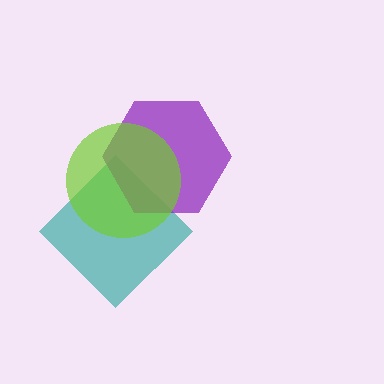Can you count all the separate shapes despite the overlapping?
Yes, there are 3 separate shapes.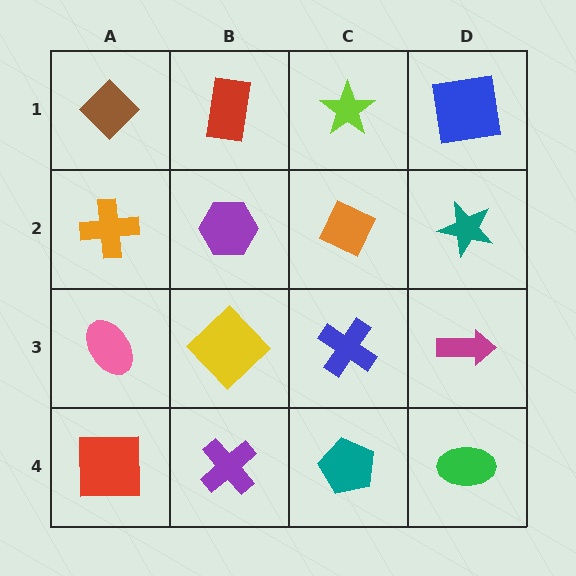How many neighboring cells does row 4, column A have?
2.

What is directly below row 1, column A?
An orange cross.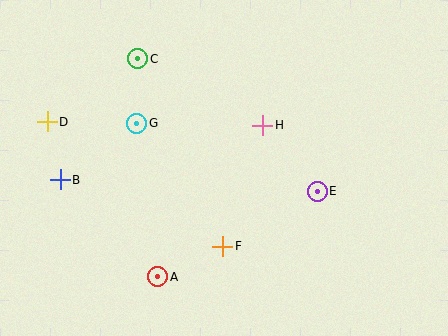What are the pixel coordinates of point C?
Point C is at (138, 59).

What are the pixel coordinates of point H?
Point H is at (263, 125).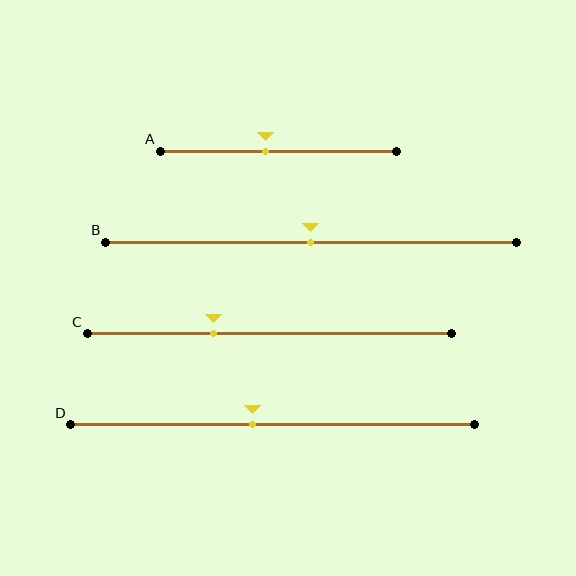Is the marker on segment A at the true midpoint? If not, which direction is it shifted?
No, the marker on segment A is shifted to the left by about 5% of the segment length.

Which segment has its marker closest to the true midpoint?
Segment B has its marker closest to the true midpoint.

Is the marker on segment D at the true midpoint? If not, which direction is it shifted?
No, the marker on segment D is shifted to the left by about 5% of the segment length.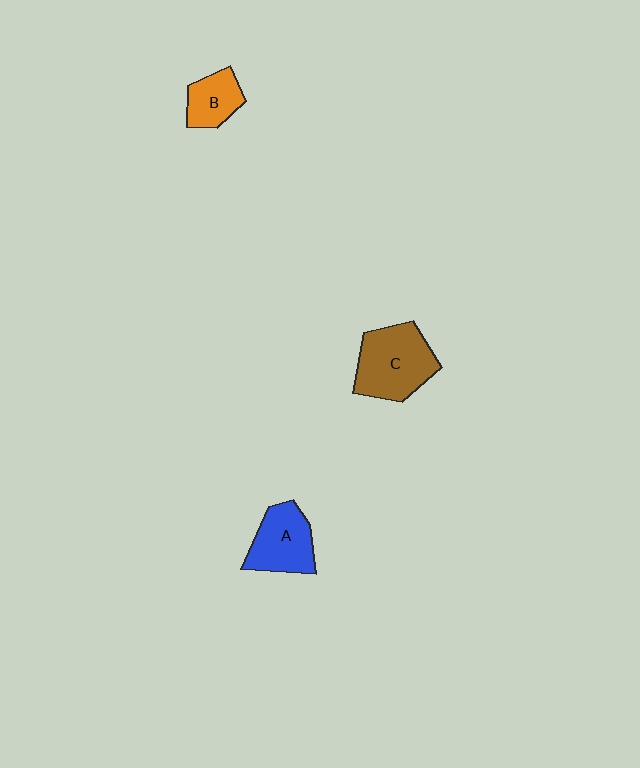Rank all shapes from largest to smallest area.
From largest to smallest: C (brown), A (blue), B (orange).